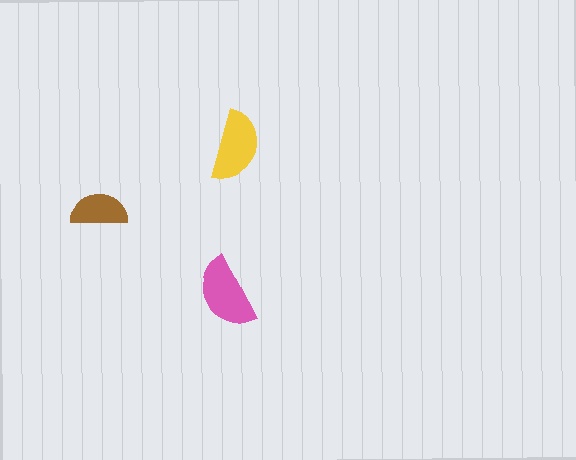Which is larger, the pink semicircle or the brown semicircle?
The pink one.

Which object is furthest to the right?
The yellow semicircle is rightmost.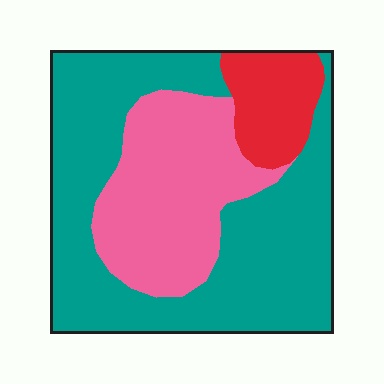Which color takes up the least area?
Red, at roughly 10%.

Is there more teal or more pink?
Teal.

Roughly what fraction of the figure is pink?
Pink takes up between a quarter and a half of the figure.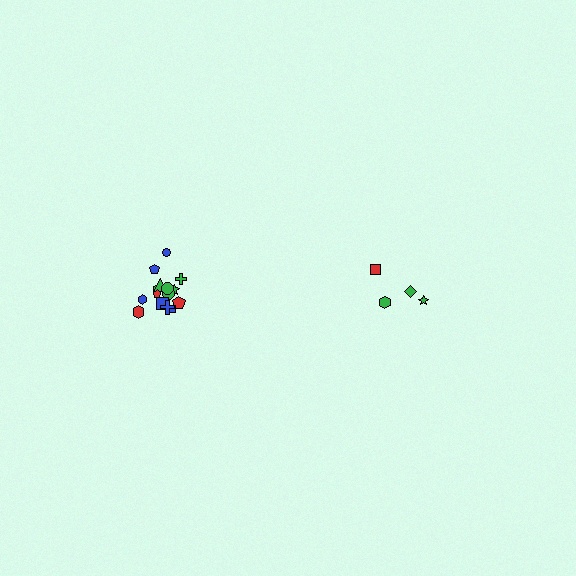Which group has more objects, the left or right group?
The left group.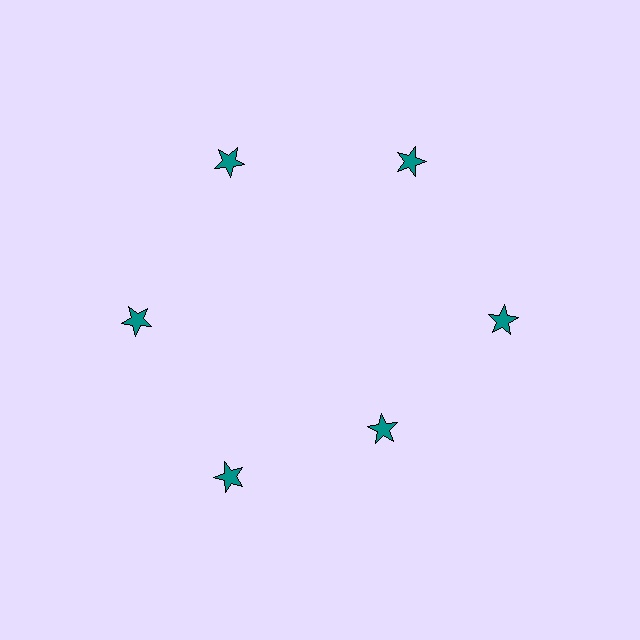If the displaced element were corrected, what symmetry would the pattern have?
It would have 6-fold rotational symmetry — the pattern would map onto itself every 60 degrees.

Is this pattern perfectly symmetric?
No. The 6 teal stars are arranged in a ring, but one element near the 5 o'clock position is pulled inward toward the center, breaking the 6-fold rotational symmetry.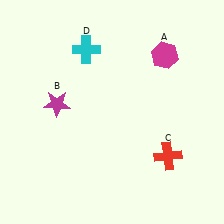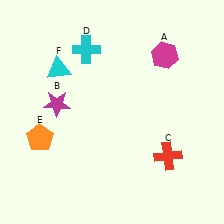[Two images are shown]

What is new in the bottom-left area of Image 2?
An orange pentagon (E) was added in the bottom-left area of Image 2.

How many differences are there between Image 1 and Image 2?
There are 2 differences between the two images.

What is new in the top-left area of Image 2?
A cyan triangle (F) was added in the top-left area of Image 2.